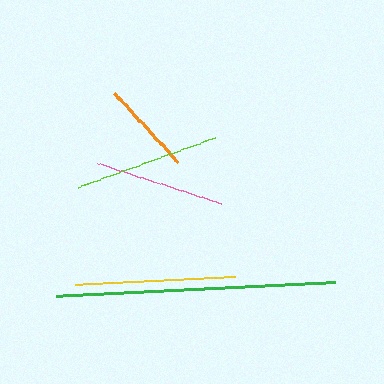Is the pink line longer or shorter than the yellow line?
The yellow line is longer than the pink line.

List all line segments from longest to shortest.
From longest to shortest: green, yellow, lime, pink, orange.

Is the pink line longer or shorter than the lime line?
The lime line is longer than the pink line.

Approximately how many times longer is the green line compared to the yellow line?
The green line is approximately 1.7 times the length of the yellow line.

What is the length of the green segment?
The green segment is approximately 279 pixels long.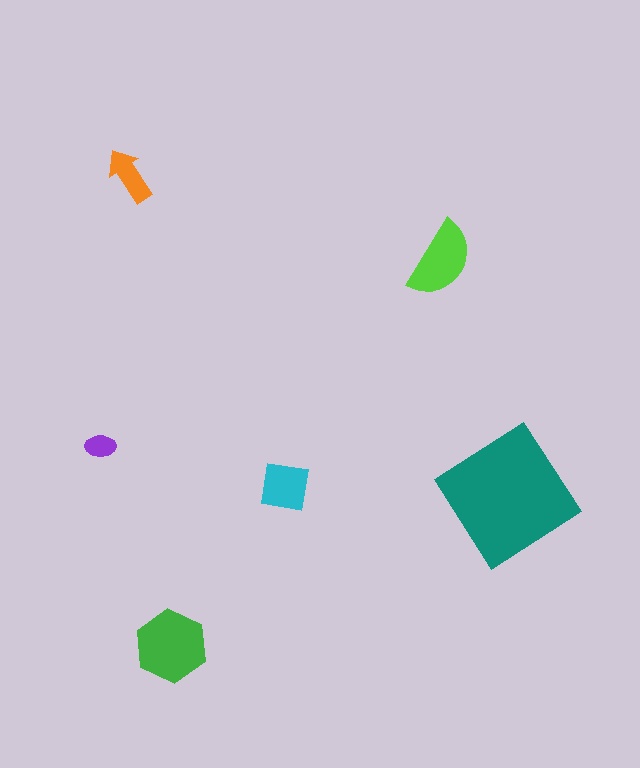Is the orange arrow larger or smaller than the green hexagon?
Smaller.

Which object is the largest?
The teal diamond.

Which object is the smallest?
The purple ellipse.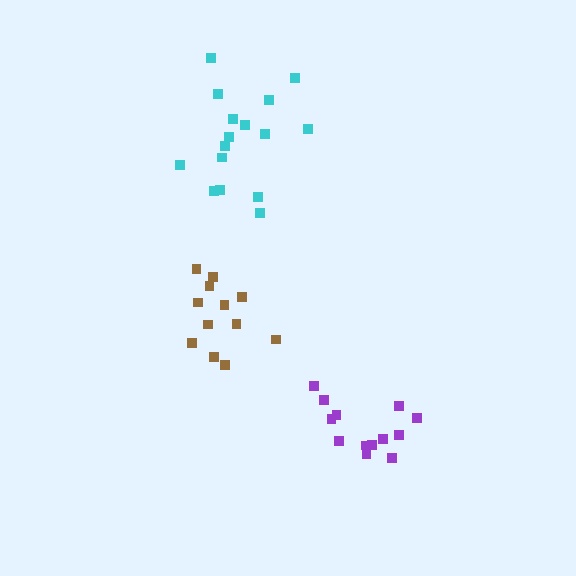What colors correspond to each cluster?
The clusters are colored: purple, brown, cyan.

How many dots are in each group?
Group 1: 13 dots, Group 2: 12 dots, Group 3: 16 dots (41 total).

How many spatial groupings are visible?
There are 3 spatial groupings.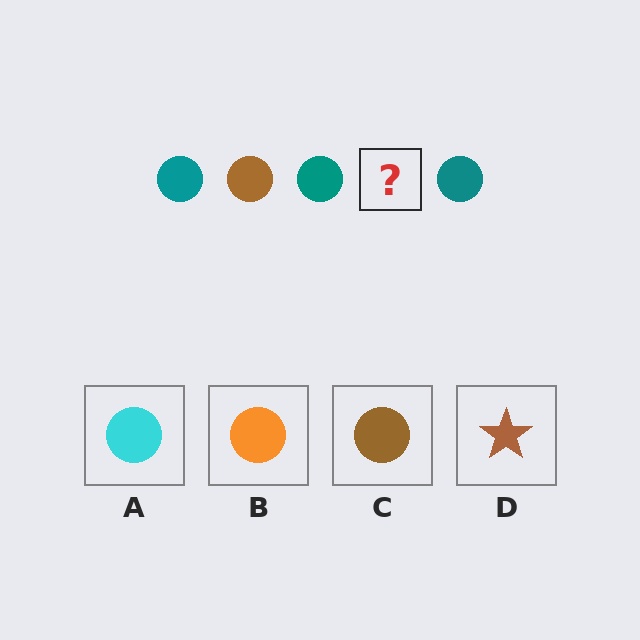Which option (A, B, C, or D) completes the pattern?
C.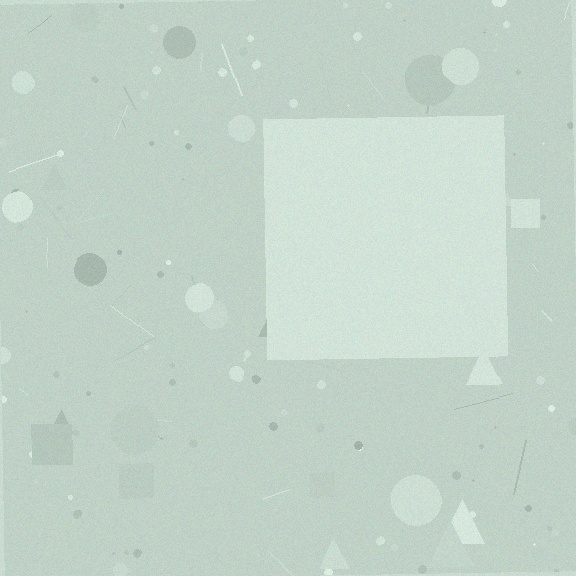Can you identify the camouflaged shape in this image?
The camouflaged shape is a square.